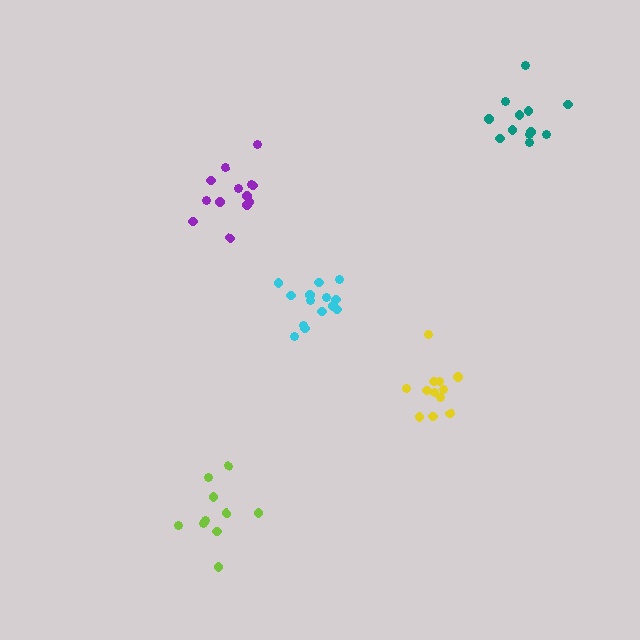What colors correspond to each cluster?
The clusters are colored: lime, yellow, purple, teal, cyan.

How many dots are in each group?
Group 1: 10 dots, Group 2: 12 dots, Group 3: 13 dots, Group 4: 12 dots, Group 5: 14 dots (61 total).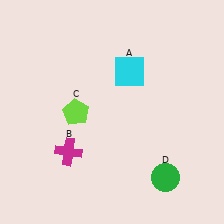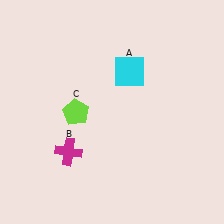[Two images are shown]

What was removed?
The green circle (D) was removed in Image 2.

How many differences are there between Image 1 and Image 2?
There is 1 difference between the two images.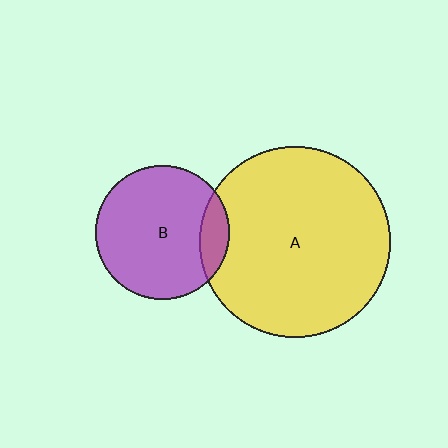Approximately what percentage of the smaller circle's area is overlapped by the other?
Approximately 15%.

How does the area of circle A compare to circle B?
Approximately 2.0 times.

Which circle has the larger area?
Circle A (yellow).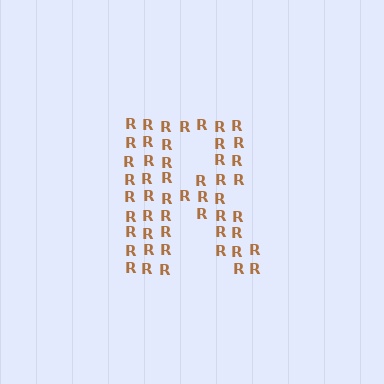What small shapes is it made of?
It is made of small letter R's.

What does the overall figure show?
The overall figure shows the letter R.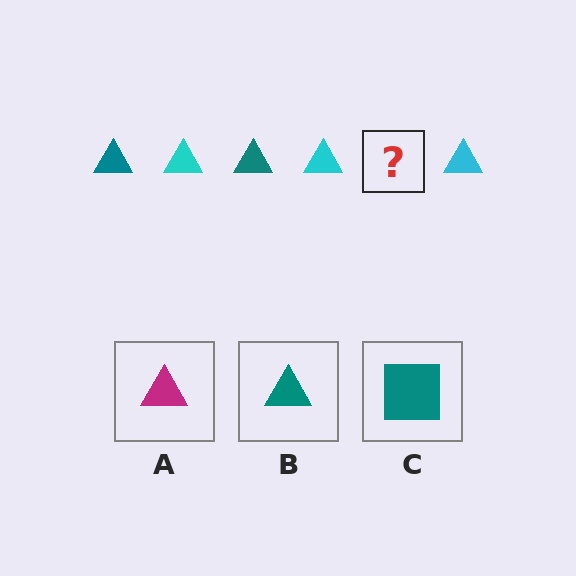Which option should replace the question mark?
Option B.